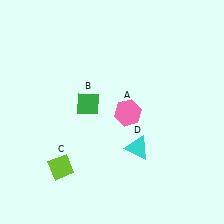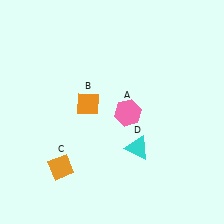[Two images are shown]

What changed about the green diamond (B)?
In Image 1, B is green. In Image 2, it changed to orange.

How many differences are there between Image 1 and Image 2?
There are 2 differences between the two images.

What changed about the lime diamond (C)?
In Image 1, C is lime. In Image 2, it changed to orange.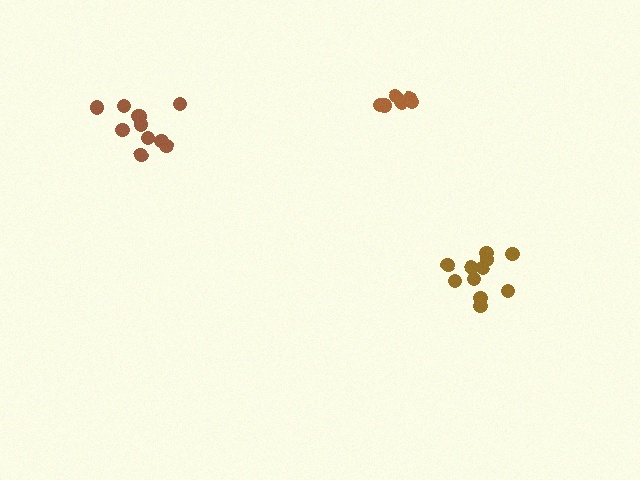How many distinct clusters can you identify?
There are 3 distinct clusters.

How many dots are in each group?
Group 1: 7 dots, Group 2: 11 dots, Group 3: 11 dots (29 total).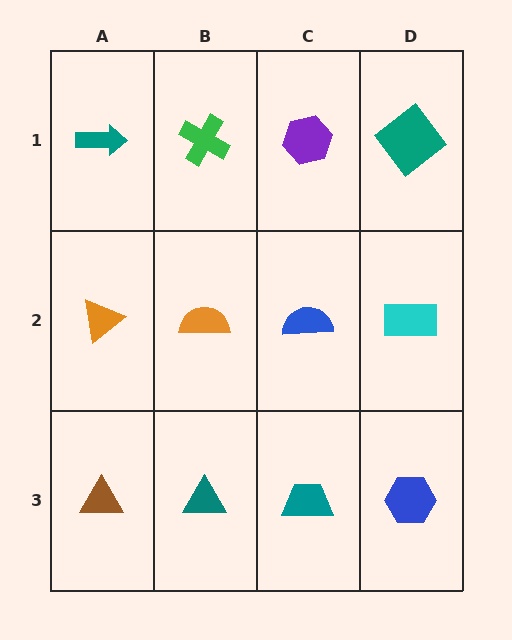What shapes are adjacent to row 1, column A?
An orange triangle (row 2, column A), a green cross (row 1, column B).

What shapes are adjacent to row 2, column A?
A teal arrow (row 1, column A), a brown triangle (row 3, column A), an orange semicircle (row 2, column B).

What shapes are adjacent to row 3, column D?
A cyan rectangle (row 2, column D), a teal trapezoid (row 3, column C).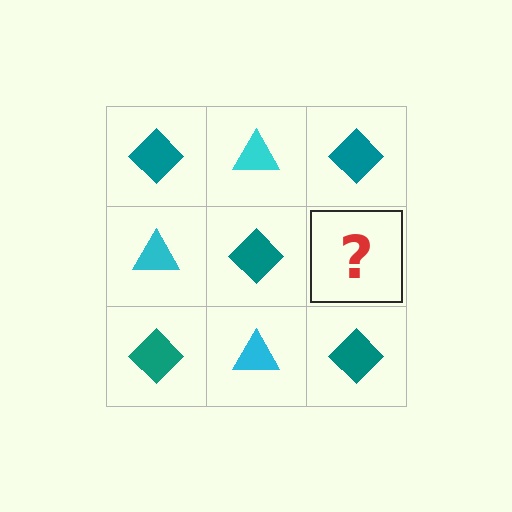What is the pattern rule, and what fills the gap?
The rule is that it alternates teal diamond and cyan triangle in a checkerboard pattern. The gap should be filled with a cyan triangle.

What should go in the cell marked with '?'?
The missing cell should contain a cyan triangle.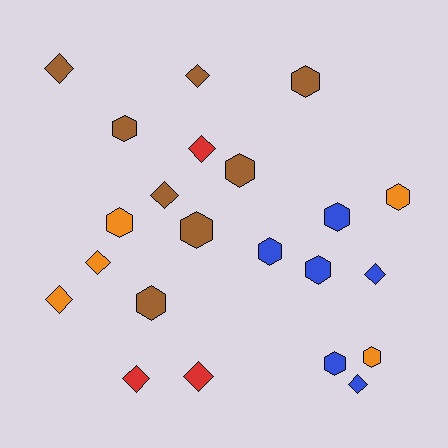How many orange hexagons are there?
There are 3 orange hexagons.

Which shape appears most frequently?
Hexagon, with 12 objects.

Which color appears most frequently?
Brown, with 8 objects.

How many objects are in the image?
There are 22 objects.